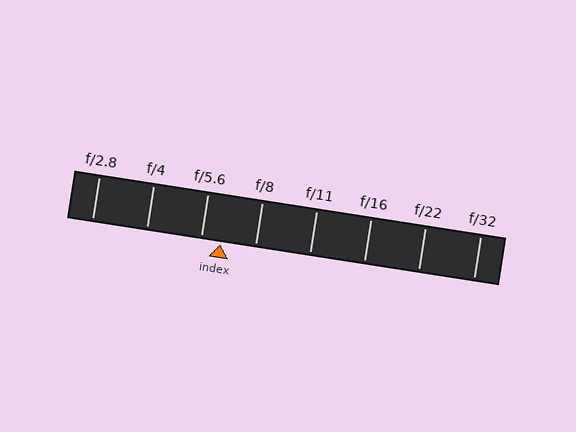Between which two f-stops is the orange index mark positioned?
The index mark is between f/5.6 and f/8.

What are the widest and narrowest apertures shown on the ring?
The widest aperture shown is f/2.8 and the narrowest is f/32.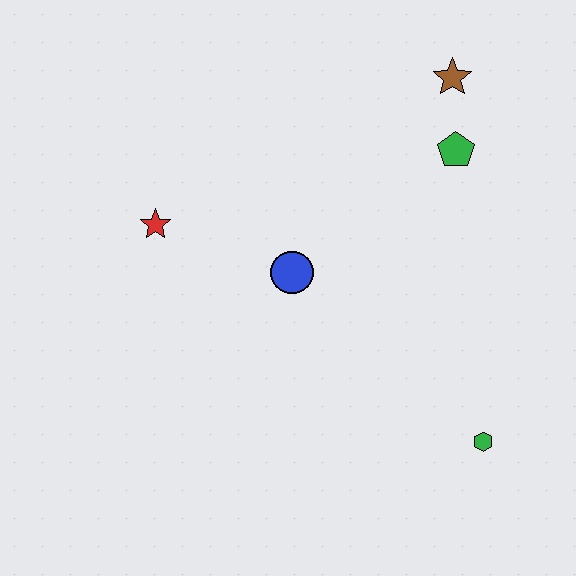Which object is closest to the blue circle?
The red star is closest to the blue circle.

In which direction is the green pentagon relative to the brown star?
The green pentagon is below the brown star.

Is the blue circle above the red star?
No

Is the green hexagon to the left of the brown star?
No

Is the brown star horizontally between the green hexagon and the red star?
Yes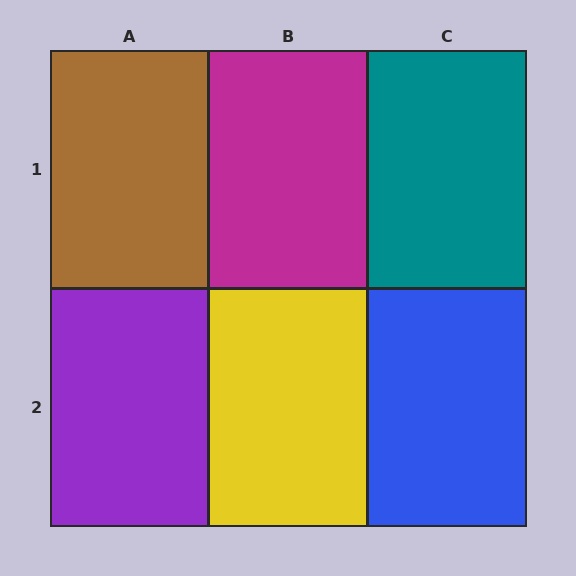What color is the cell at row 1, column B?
Magenta.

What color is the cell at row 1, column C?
Teal.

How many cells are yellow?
1 cell is yellow.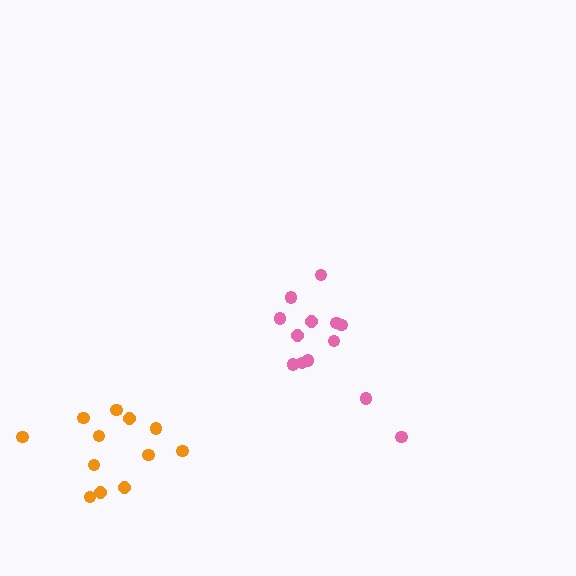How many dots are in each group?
Group 1: 13 dots, Group 2: 12 dots (25 total).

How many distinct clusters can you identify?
There are 2 distinct clusters.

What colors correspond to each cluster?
The clusters are colored: pink, orange.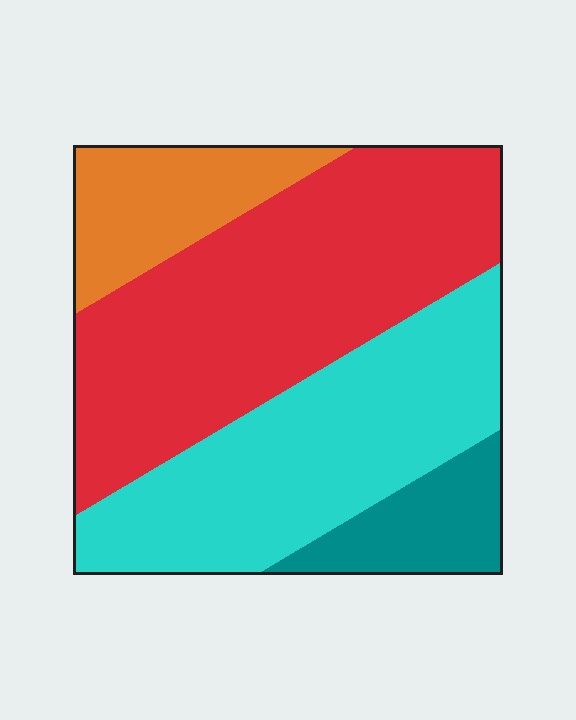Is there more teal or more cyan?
Cyan.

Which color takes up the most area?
Red, at roughly 45%.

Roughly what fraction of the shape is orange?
Orange takes up about one eighth (1/8) of the shape.